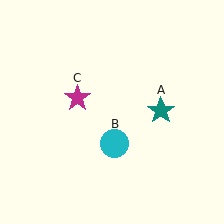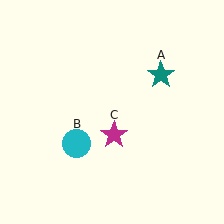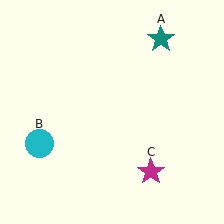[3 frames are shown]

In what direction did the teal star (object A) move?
The teal star (object A) moved up.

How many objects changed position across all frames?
3 objects changed position: teal star (object A), cyan circle (object B), magenta star (object C).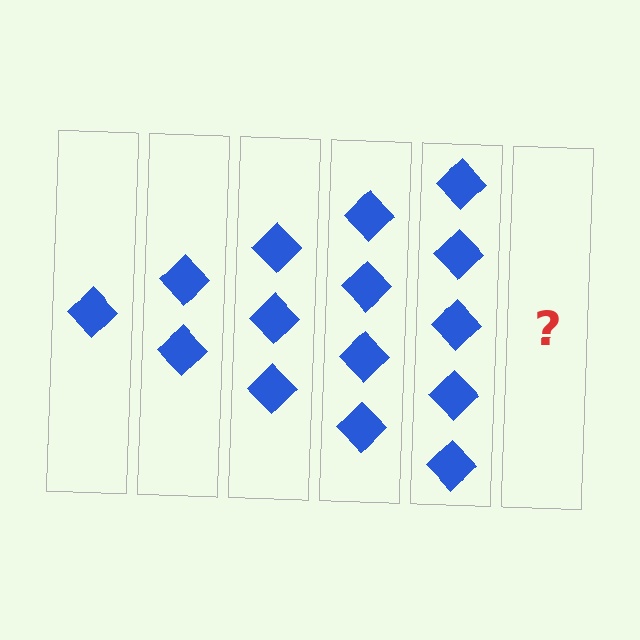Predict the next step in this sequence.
The next step is 6 diamonds.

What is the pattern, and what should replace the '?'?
The pattern is that each step adds one more diamond. The '?' should be 6 diamonds.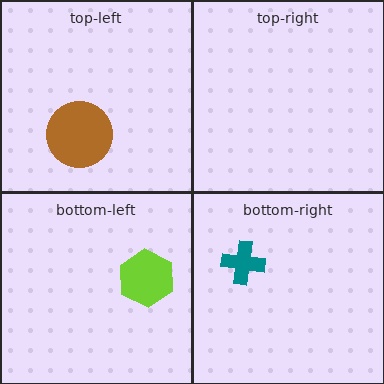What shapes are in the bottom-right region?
The teal cross.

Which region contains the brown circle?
The top-left region.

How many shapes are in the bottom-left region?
1.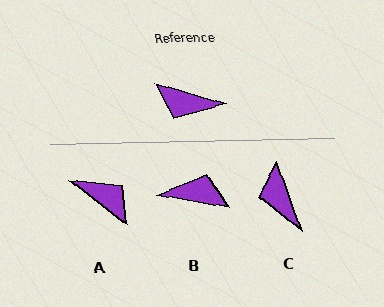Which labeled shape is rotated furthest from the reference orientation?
B, about 174 degrees away.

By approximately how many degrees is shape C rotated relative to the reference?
Approximately 54 degrees clockwise.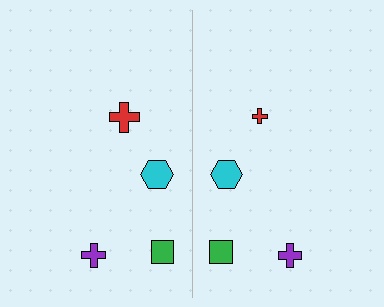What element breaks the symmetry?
The red cross on the right side has a different size than its mirror counterpart.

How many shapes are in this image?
There are 8 shapes in this image.